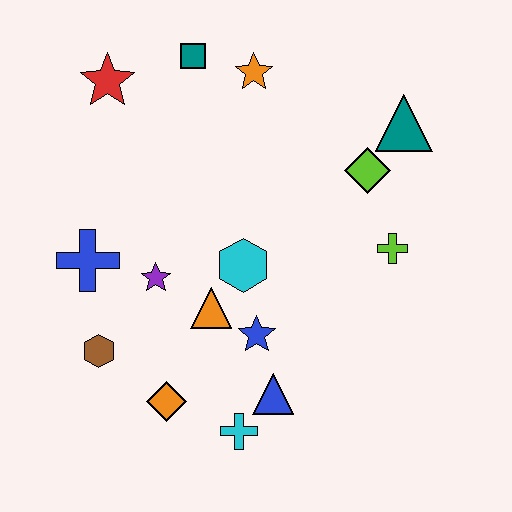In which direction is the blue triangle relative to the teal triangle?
The blue triangle is below the teal triangle.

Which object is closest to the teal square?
The orange star is closest to the teal square.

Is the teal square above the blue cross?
Yes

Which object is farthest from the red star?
The cyan cross is farthest from the red star.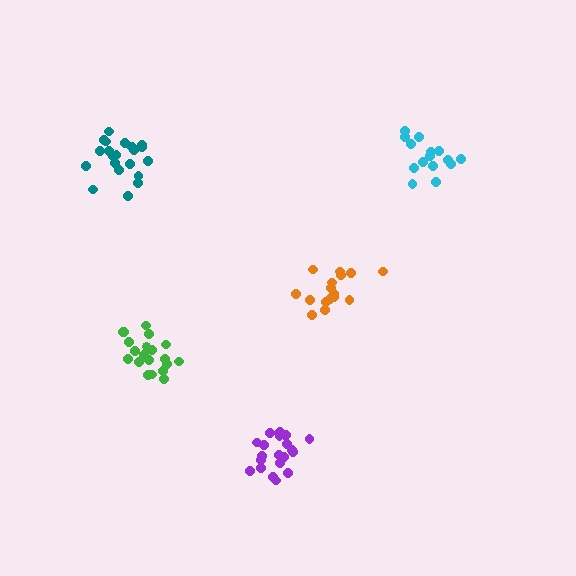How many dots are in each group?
Group 1: 21 dots, Group 2: 15 dots, Group 3: 21 dots, Group 4: 16 dots, Group 5: 21 dots (94 total).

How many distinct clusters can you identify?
There are 5 distinct clusters.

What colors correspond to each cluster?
The clusters are colored: purple, cyan, teal, orange, green.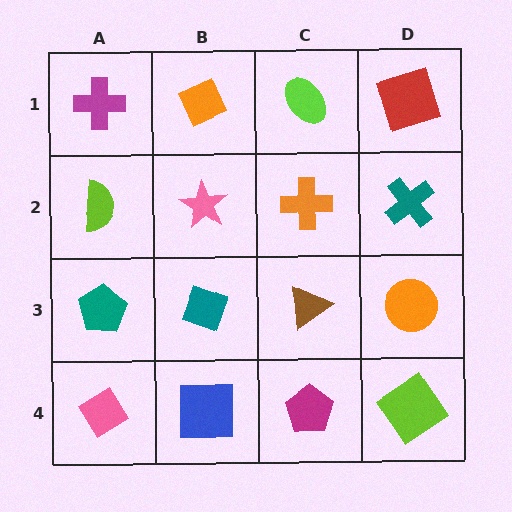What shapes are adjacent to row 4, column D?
An orange circle (row 3, column D), a magenta pentagon (row 4, column C).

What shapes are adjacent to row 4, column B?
A teal diamond (row 3, column B), a pink diamond (row 4, column A), a magenta pentagon (row 4, column C).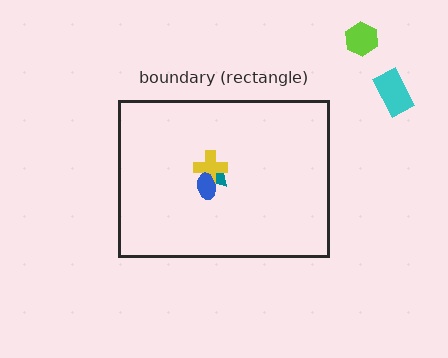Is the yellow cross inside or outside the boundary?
Inside.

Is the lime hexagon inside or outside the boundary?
Outside.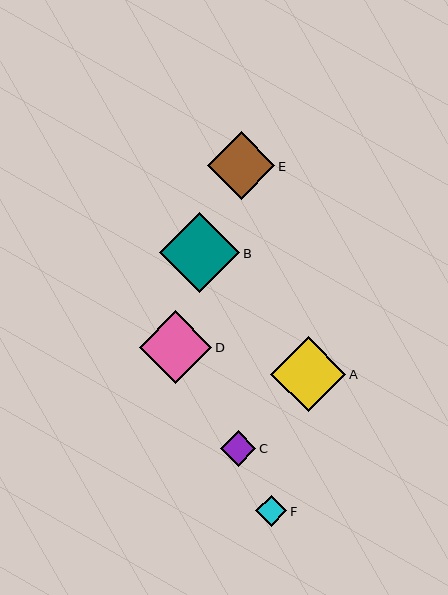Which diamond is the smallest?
Diamond F is the smallest with a size of approximately 31 pixels.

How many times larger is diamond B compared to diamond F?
Diamond B is approximately 2.6 times the size of diamond F.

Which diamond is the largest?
Diamond B is the largest with a size of approximately 80 pixels.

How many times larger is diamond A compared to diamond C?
Diamond A is approximately 2.1 times the size of diamond C.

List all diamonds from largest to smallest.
From largest to smallest: B, A, D, E, C, F.